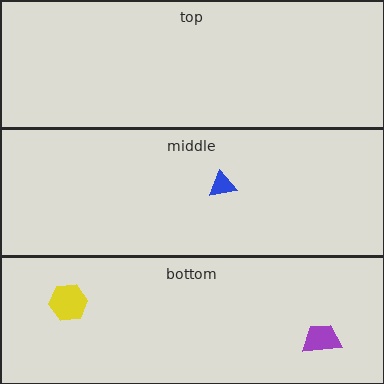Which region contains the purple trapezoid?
The bottom region.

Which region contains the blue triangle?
The middle region.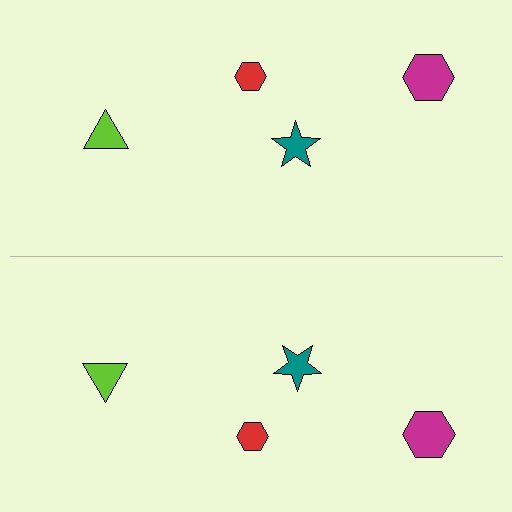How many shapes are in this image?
There are 8 shapes in this image.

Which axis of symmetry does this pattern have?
The pattern has a horizontal axis of symmetry running through the center of the image.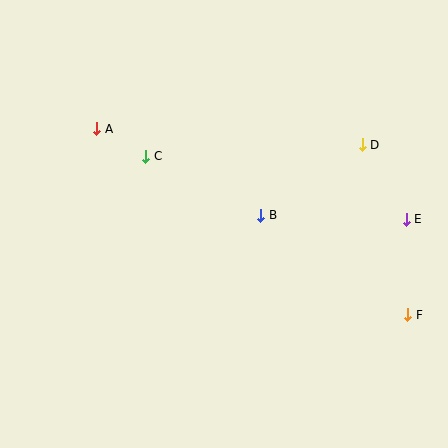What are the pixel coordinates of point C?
Point C is at (146, 156).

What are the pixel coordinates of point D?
Point D is at (362, 145).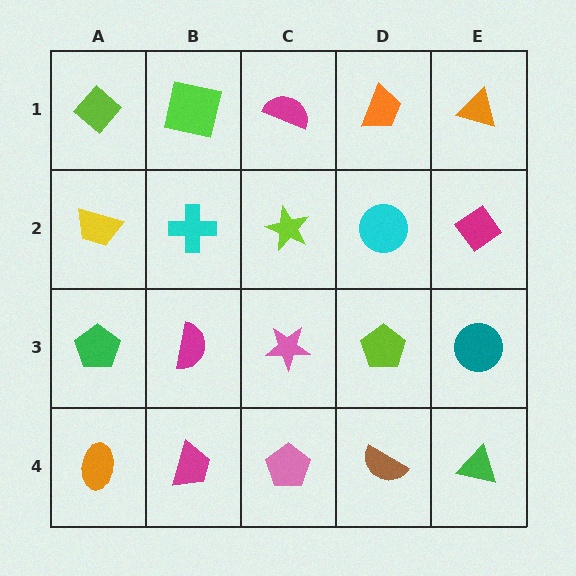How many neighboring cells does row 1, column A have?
2.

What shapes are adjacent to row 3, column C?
A lime star (row 2, column C), a pink pentagon (row 4, column C), a magenta semicircle (row 3, column B), a lime pentagon (row 3, column D).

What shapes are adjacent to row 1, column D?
A cyan circle (row 2, column D), a magenta semicircle (row 1, column C), an orange triangle (row 1, column E).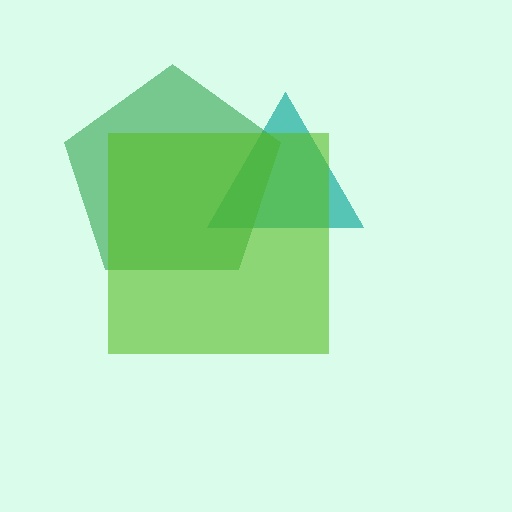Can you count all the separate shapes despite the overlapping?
Yes, there are 3 separate shapes.